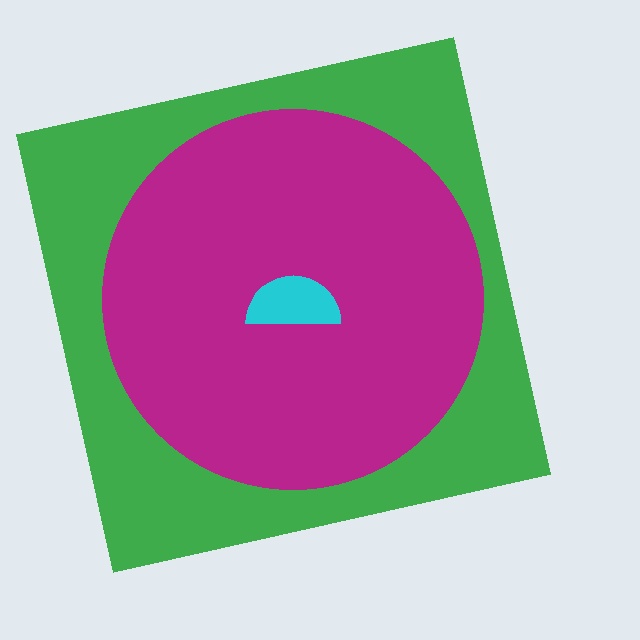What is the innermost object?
The cyan semicircle.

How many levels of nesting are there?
3.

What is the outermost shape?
The green square.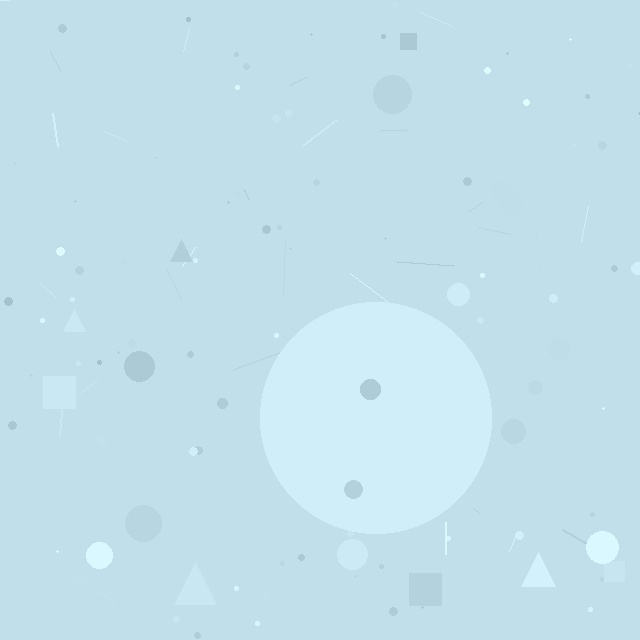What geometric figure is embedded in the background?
A circle is embedded in the background.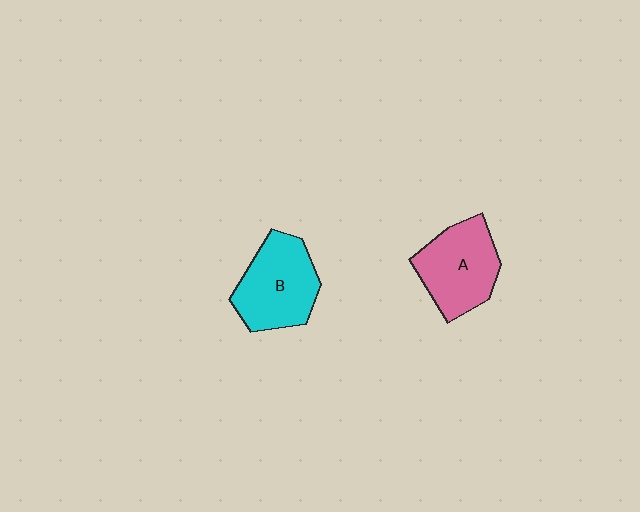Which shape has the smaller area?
Shape A (pink).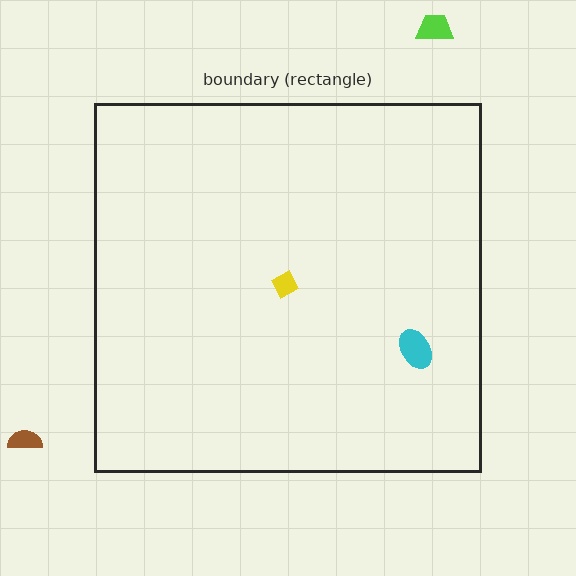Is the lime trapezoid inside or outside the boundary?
Outside.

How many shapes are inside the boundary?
2 inside, 2 outside.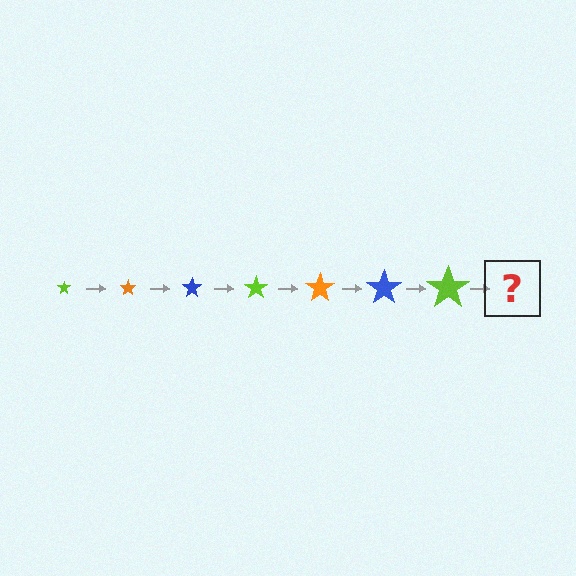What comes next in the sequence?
The next element should be an orange star, larger than the previous one.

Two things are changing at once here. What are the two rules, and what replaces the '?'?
The two rules are that the star grows larger each step and the color cycles through lime, orange, and blue. The '?' should be an orange star, larger than the previous one.